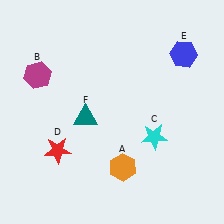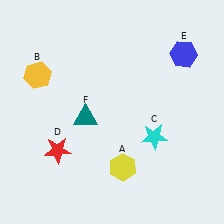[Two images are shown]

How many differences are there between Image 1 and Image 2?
There are 2 differences between the two images.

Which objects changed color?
A changed from orange to yellow. B changed from magenta to yellow.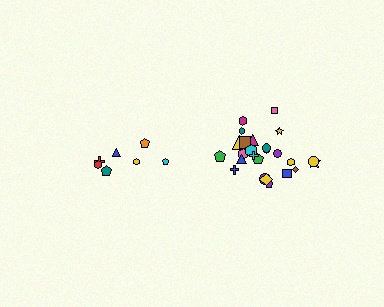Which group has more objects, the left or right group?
The right group.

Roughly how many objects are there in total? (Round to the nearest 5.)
Roughly 30 objects in total.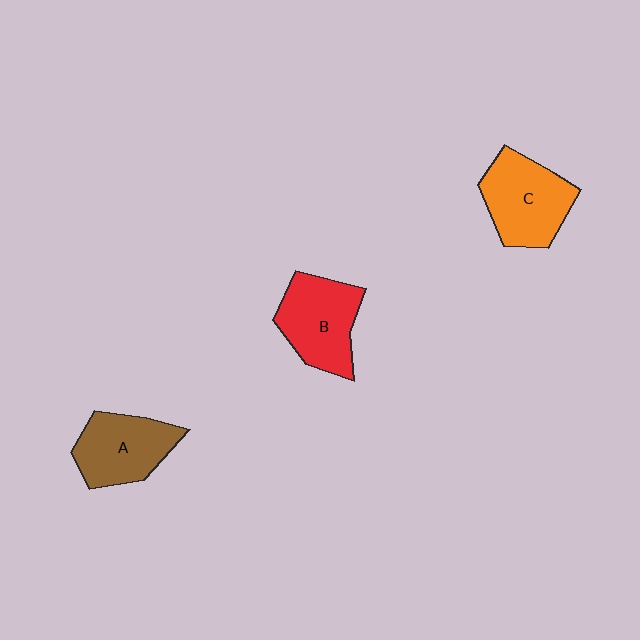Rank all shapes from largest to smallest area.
From largest to smallest: C (orange), B (red), A (brown).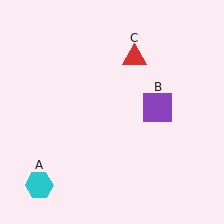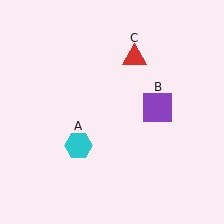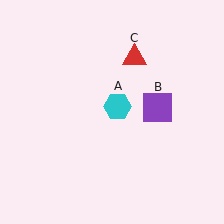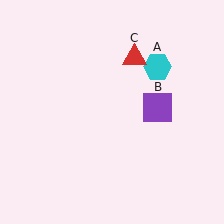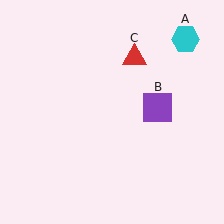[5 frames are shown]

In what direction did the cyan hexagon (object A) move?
The cyan hexagon (object A) moved up and to the right.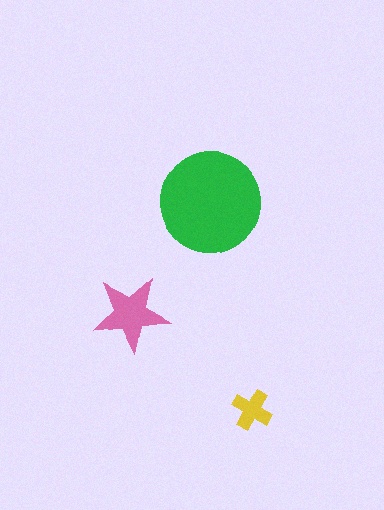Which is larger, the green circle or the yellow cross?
The green circle.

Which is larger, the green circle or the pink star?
The green circle.